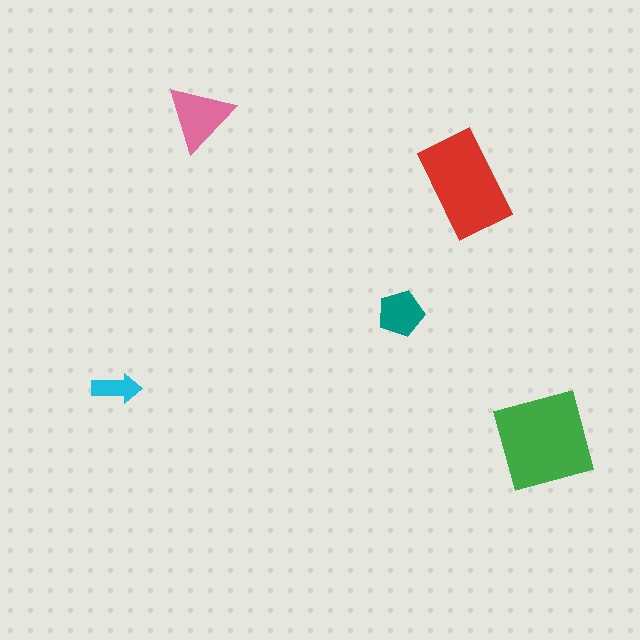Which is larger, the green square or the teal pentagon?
The green square.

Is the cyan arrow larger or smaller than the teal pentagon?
Smaller.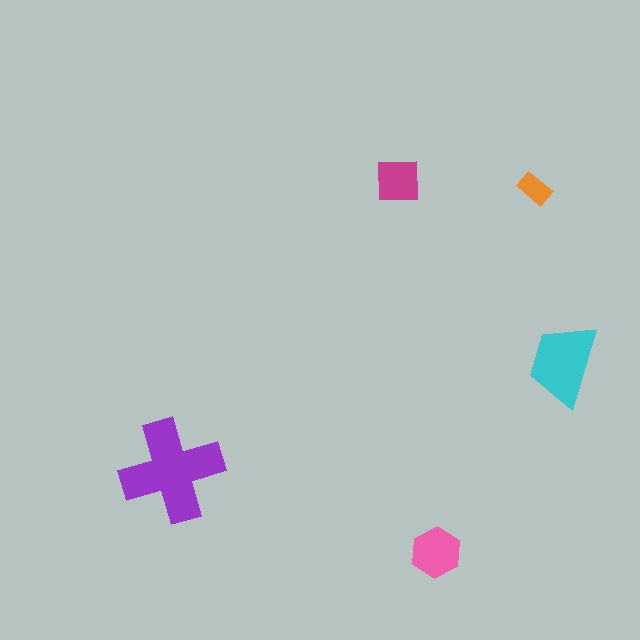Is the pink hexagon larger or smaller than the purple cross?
Smaller.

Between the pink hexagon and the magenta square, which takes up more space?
The pink hexagon.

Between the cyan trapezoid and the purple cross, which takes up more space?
The purple cross.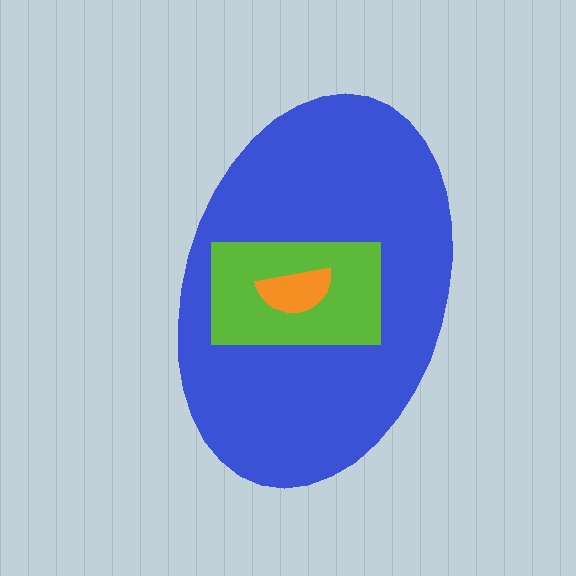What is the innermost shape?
The orange semicircle.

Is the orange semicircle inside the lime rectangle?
Yes.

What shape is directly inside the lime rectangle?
The orange semicircle.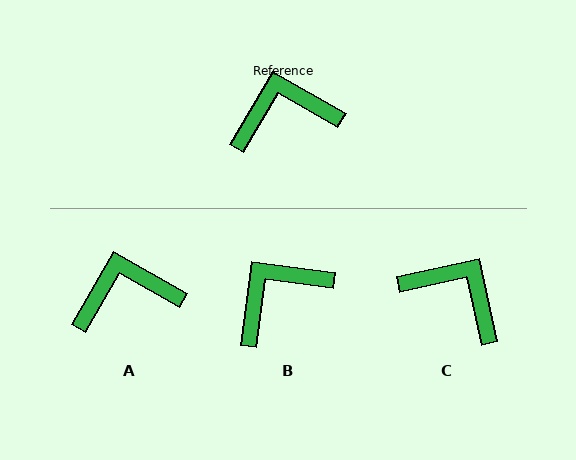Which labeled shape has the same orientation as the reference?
A.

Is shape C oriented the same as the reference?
No, it is off by about 48 degrees.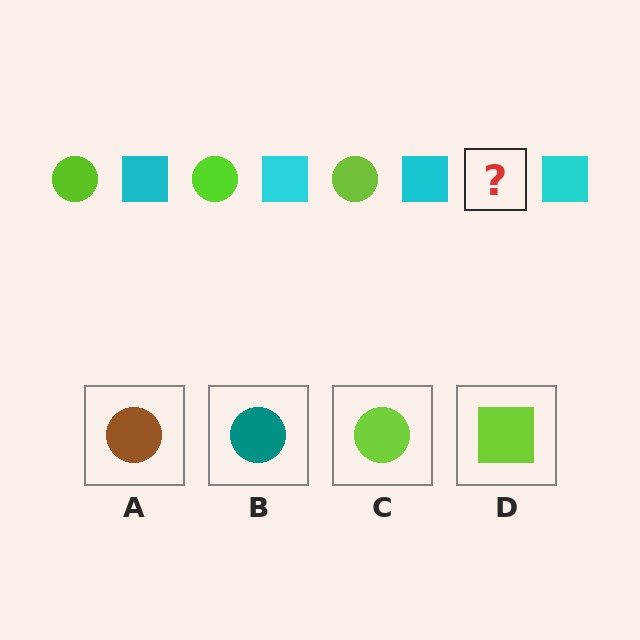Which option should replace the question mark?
Option C.